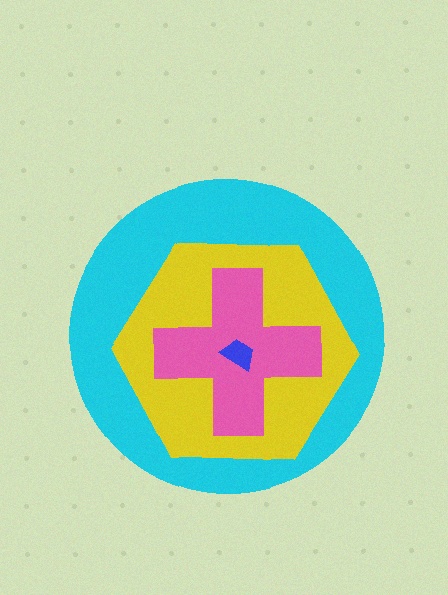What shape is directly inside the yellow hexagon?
The pink cross.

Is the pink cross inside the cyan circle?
Yes.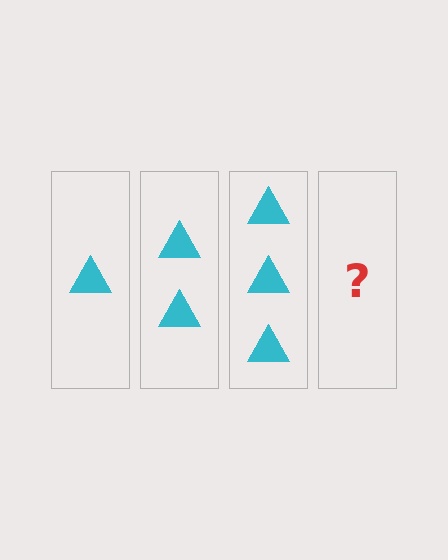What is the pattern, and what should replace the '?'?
The pattern is that each step adds one more triangle. The '?' should be 4 triangles.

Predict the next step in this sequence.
The next step is 4 triangles.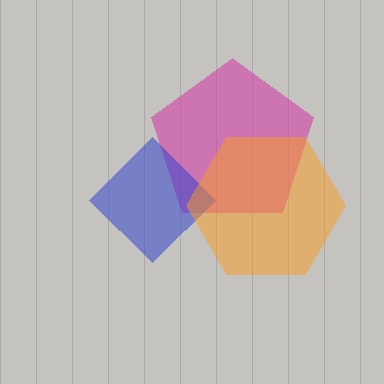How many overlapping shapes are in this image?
There are 3 overlapping shapes in the image.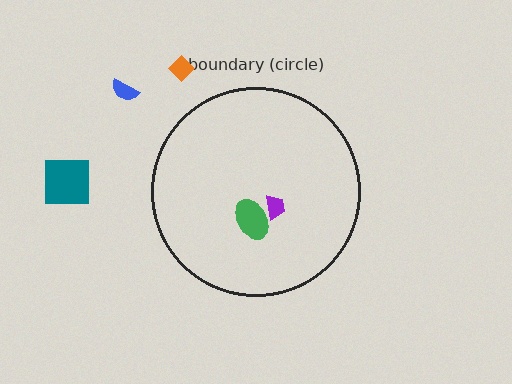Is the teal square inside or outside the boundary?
Outside.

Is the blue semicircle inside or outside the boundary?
Outside.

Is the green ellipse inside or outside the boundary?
Inside.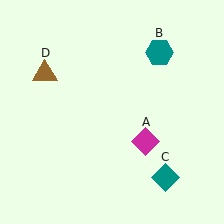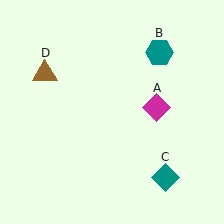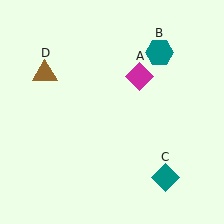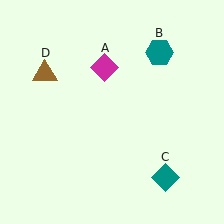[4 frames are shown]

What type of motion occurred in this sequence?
The magenta diamond (object A) rotated counterclockwise around the center of the scene.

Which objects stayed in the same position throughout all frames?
Teal hexagon (object B) and teal diamond (object C) and brown triangle (object D) remained stationary.